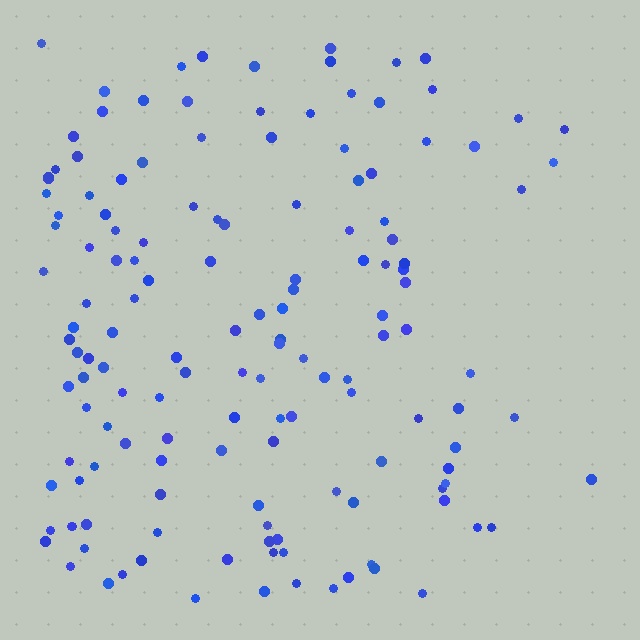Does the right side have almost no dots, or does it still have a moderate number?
Still a moderate number, just noticeably fewer than the left.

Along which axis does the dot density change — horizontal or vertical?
Horizontal.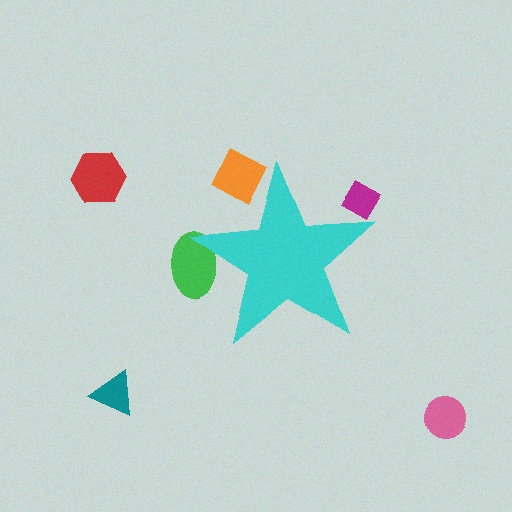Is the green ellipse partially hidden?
Yes, the green ellipse is partially hidden behind the cyan star.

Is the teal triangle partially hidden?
No, the teal triangle is fully visible.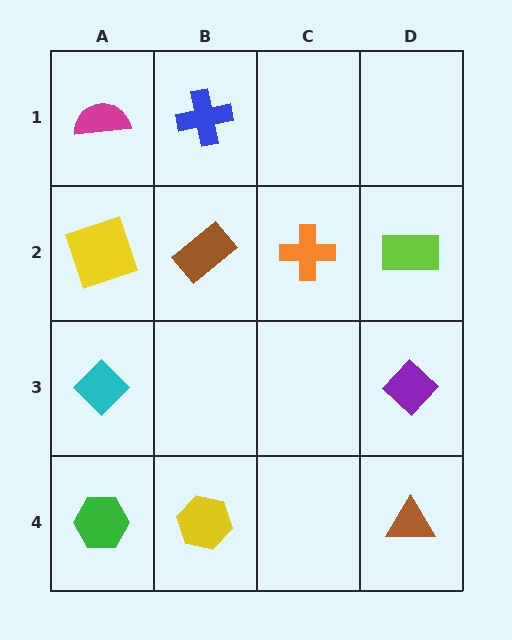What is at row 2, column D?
A lime rectangle.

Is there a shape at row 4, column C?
No, that cell is empty.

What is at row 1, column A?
A magenta semicircle.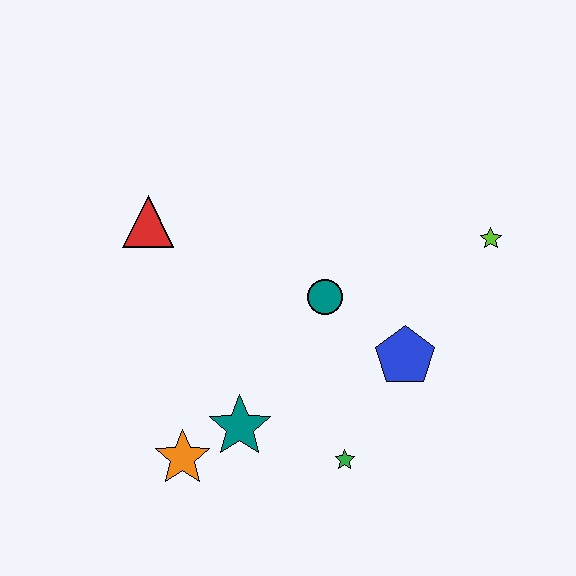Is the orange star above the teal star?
No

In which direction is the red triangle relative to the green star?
The red triangle is above the green star.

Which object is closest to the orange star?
The teal star is closest to the orange star.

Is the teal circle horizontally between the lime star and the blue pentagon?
No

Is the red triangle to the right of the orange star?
No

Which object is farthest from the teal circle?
The orange star is farthest from the teal circle.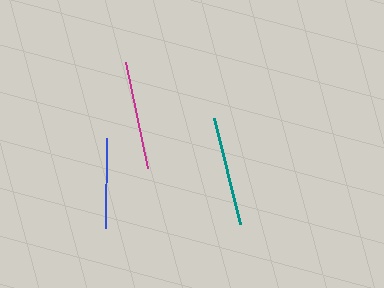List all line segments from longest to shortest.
From longest to shortest: teal, magenta, blue.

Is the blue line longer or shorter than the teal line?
The teal line is longer than the blue line.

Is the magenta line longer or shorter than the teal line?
The teal line is longer than the magenta line.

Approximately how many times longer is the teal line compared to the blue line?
The teal line is approximately 1.2 times the length of the blue line.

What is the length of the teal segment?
The teal segment is approximately 110 pixels long.